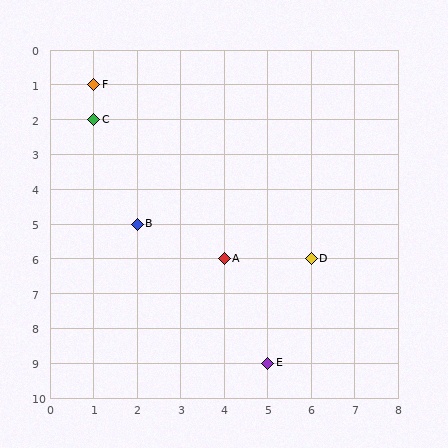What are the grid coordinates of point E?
Point E is at grid coordinates (5, 9).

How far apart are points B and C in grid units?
Points B and C are 1 column and 3 rows apart (about 3.2 grid units diagonally).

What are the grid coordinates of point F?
Point F is at grid coordinates (1, 1).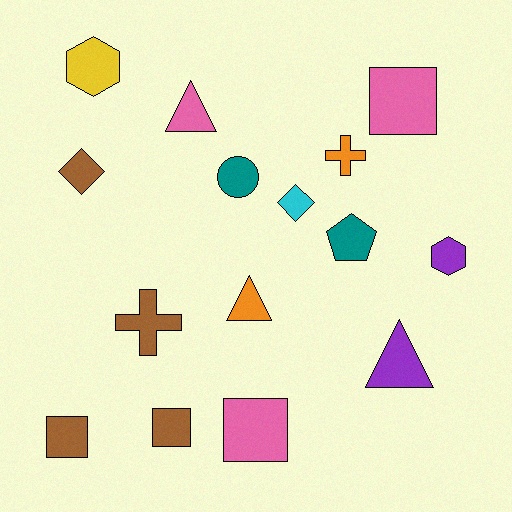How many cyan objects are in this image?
There is 1 cyan object.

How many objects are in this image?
There are 15 objects.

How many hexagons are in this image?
There are 2 hexagons.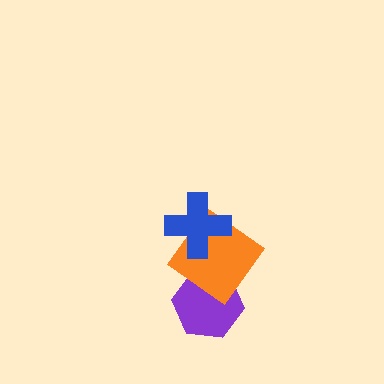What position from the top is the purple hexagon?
The purple hexagon is 3rd from the top.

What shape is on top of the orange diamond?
The blue cross is on top of the orange diamond.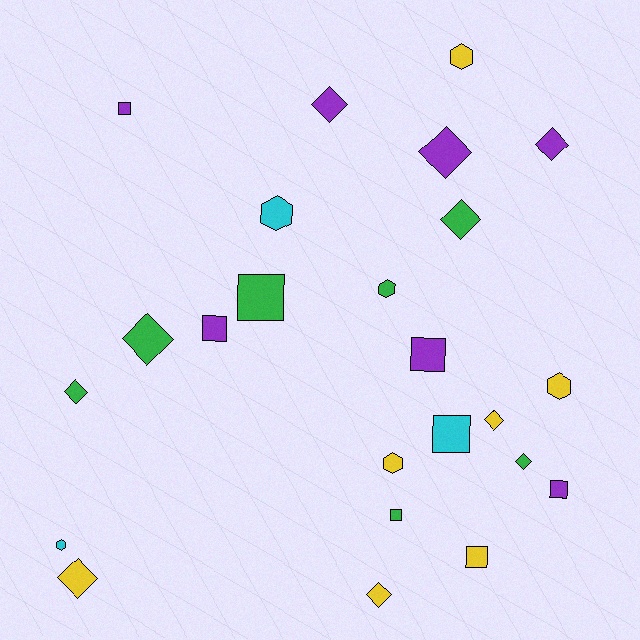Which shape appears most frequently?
Diamond, with 10 objects.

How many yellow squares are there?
There is 1 yellow square.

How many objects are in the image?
There are 24 objects.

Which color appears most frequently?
Green, with 7 objects.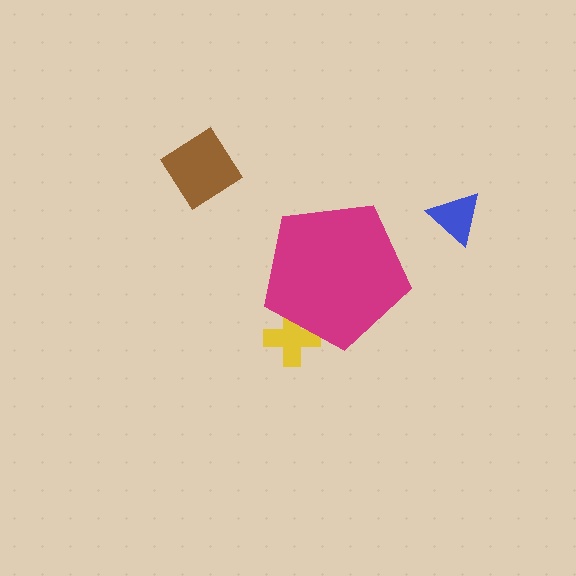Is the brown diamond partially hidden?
No, the brown diamond is fully visible.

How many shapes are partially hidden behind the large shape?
1 shape is partially hidden.